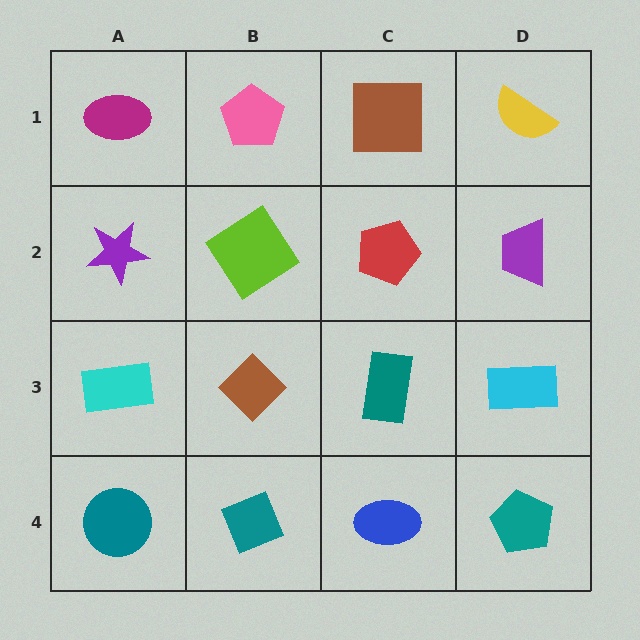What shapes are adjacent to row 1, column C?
A red pentagon (row 2, column C), a pink pentagon (row 1, column B), a yellow semicircle (row 1, column D).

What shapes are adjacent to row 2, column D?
A yellow semicircle (row 1, column D), a cyan rectangle (row 3, column D), a red pentagon (row 2, column C).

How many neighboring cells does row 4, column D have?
2.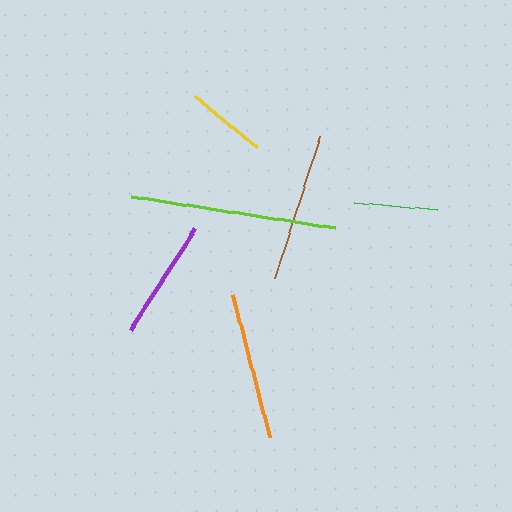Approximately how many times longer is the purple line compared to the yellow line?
The purple line is approximately 1.5 times the length of the yellow line.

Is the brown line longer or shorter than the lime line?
The lime line is longer than the brown line.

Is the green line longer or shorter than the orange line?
The orange line is longer than the green line.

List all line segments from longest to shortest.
From longest to shortest: lime, brown, orange, purple, green, yellow.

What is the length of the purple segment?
The purple segment is approximately 120 pixels long.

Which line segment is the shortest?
The yellow line is the shortest at approximately 80 pixels.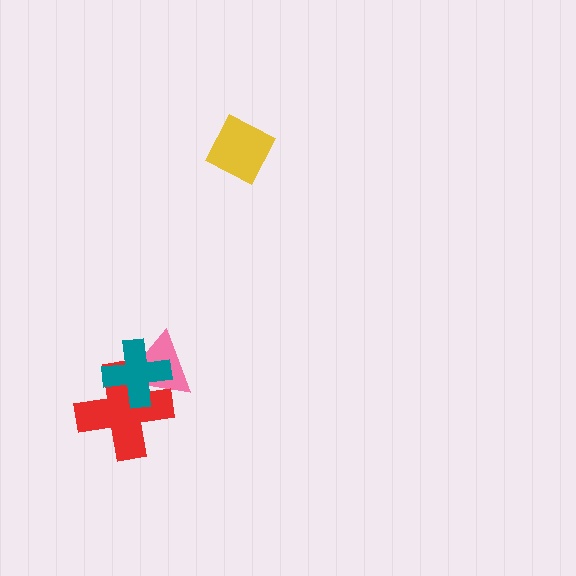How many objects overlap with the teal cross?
2 objects overlap with the teal cross.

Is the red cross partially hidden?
Yes, it is partially covered by another shape.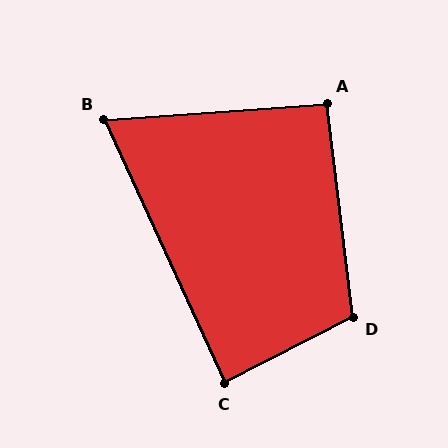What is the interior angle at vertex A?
Approximately 93 degrees (approximately right).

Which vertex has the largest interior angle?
D, at approximately 110 degrees.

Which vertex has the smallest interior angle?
B, at approximately 70 degrees.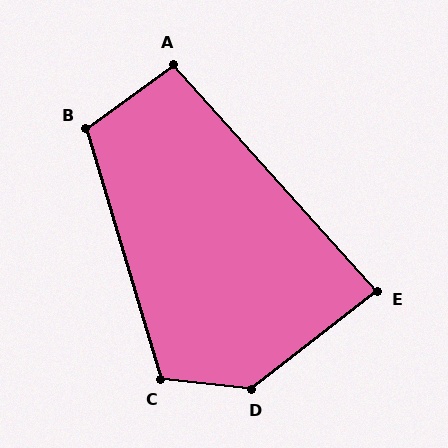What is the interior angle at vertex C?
Approximately 113 degrees (obtuse).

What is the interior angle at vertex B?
Approximately 110 degrees (obtuse).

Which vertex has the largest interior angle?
D, at approximately 136 degrees.